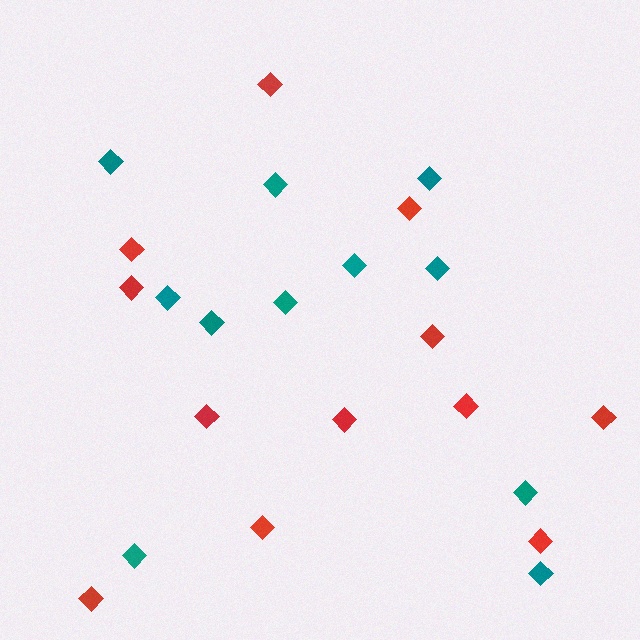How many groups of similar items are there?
There are 2 groups: one group of red diamonds (12) and one group of teal diamonds (11).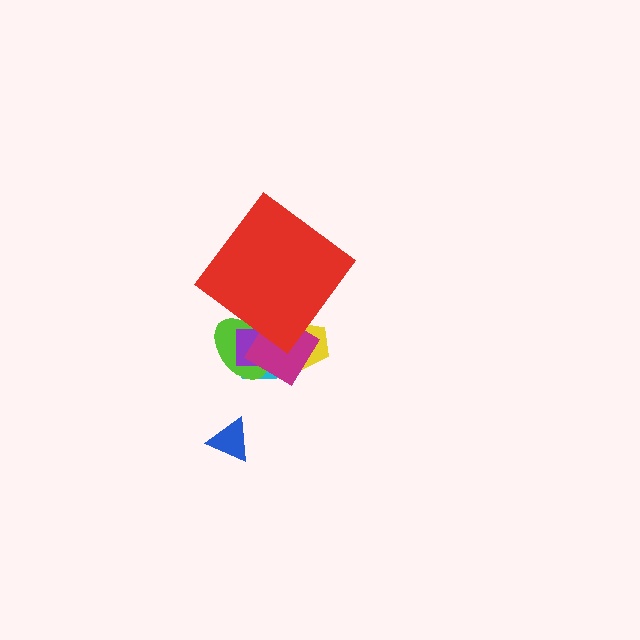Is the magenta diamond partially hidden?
Yes, the magenta diamond is partially hidden behind the red diamond.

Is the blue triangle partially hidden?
No, the blue triangle is fully visible.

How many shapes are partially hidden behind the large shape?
5 shapes are partially hidden.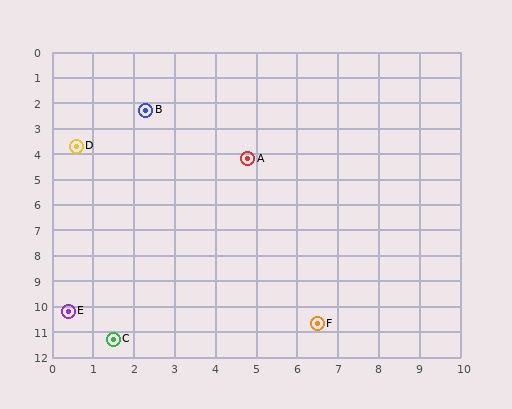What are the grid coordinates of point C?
Point C is at approximately (1.5, 11.3).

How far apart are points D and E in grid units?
Points D and E are about 6.5 grid units apart.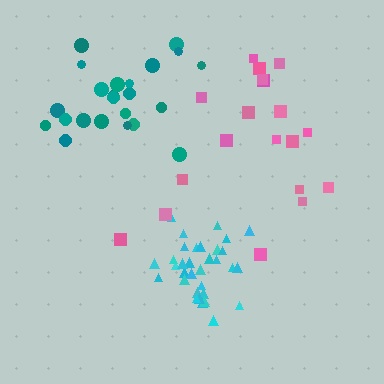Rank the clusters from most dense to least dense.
cyan, teal, pink.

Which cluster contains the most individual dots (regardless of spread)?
Cyan (33).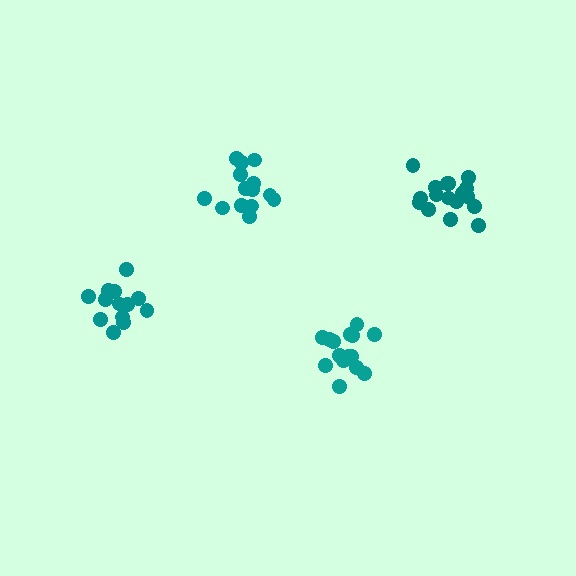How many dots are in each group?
Group 1: 15 dots, Group 2: 15 dots, Group 3: 13 dots, Group 4: 17 dots (60 total).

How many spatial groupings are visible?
There are 4 spatial groupings.